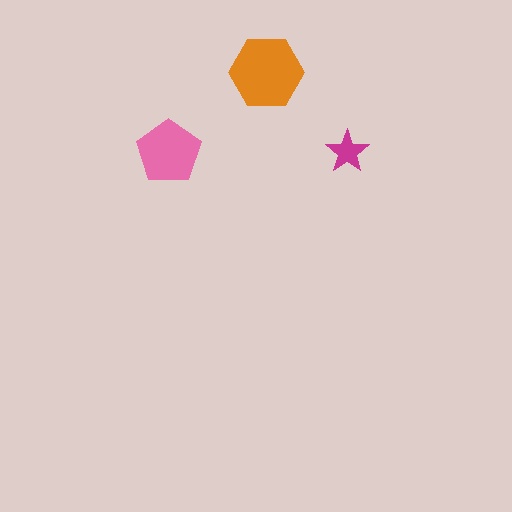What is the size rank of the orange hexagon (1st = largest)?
1st.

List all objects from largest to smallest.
The orange hexagon, the pink pentagon, the magenta star.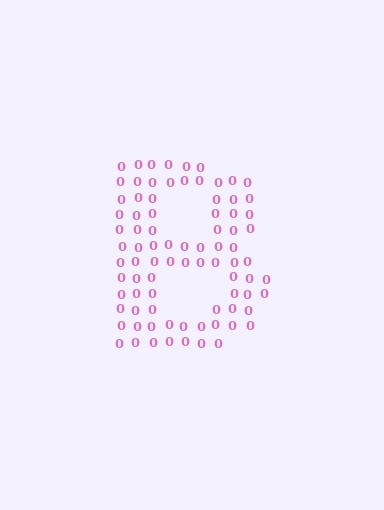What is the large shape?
The large shape is the letter B.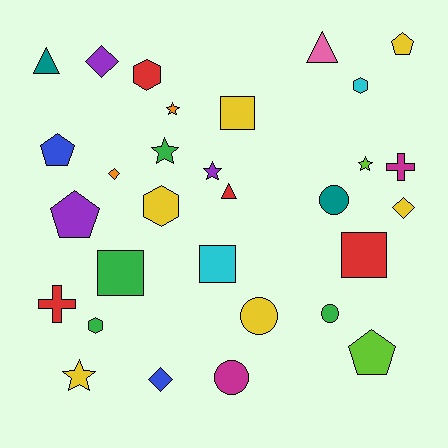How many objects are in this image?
There are 30 objects.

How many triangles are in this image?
There are 3 triangles.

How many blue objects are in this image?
There are 2 blue objects.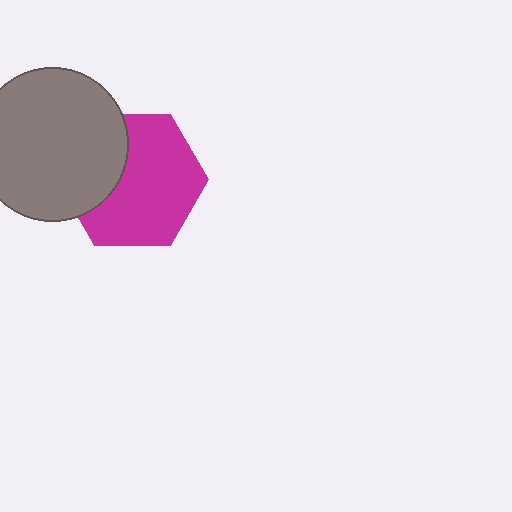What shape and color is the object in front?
The object in front is a gray circle.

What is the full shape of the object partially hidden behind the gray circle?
The partially hidden object is a magenta hexagon.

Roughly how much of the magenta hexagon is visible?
Most of it is visible (roughly 68%).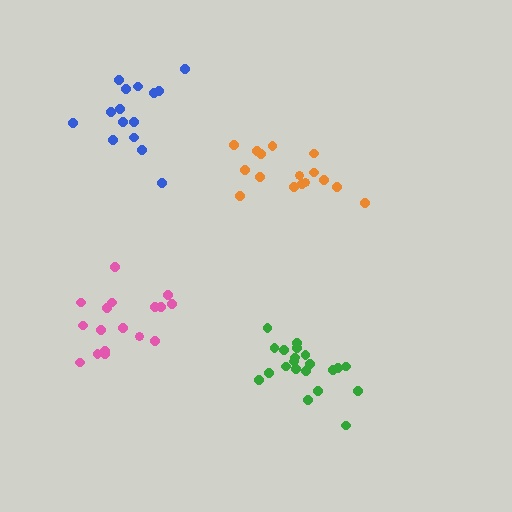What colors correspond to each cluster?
The clusters are colored: blue, green, orange, pink.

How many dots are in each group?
Group 1: 15 dots, Group 2: 21 dots, Group 3: 16 dots, Group 4: 17 dots (69 total).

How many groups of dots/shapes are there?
There are 4 groups.